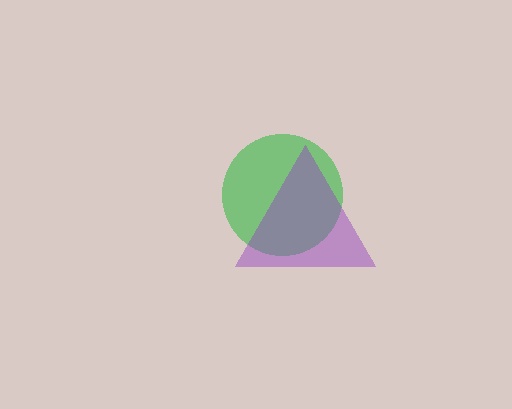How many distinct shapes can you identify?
There are 2 distinct shapes: a green circle, a purple triangle.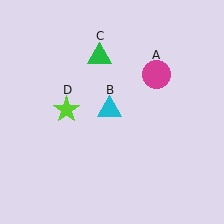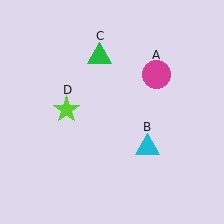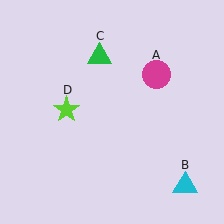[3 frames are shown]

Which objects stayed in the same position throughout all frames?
Magenta circle (object A) and green triangle (object C) and lime star (object D) remained stationary.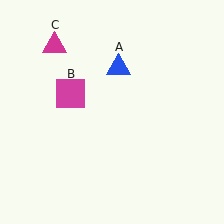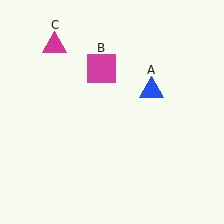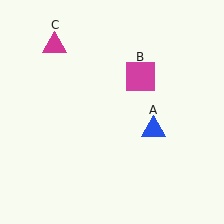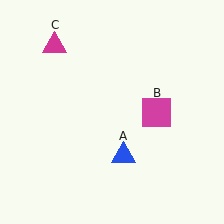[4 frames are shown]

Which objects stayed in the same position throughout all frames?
Magenta triangle (object C) remained stationary.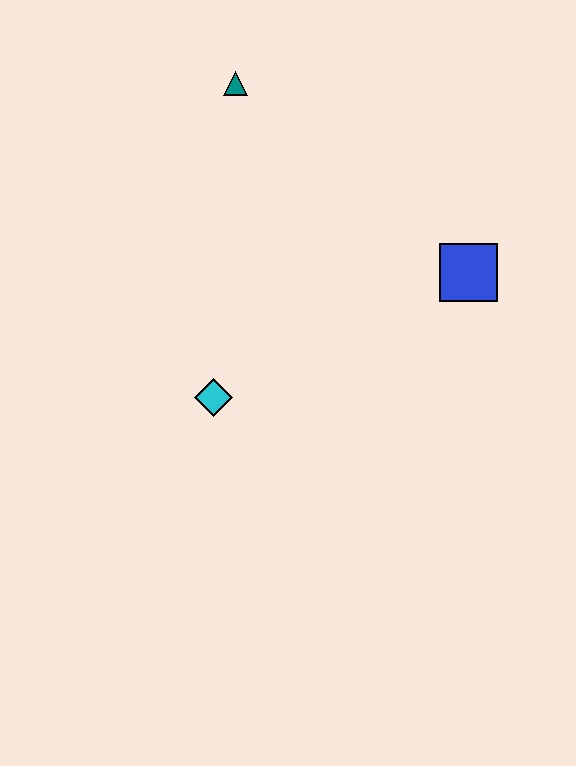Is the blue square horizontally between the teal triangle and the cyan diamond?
No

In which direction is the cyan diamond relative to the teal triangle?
The cyan diamond is below the teal triangle.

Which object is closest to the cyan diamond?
The blue square is closest to the cyan diamond.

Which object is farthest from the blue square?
The teal triangle is farthest from the blue square.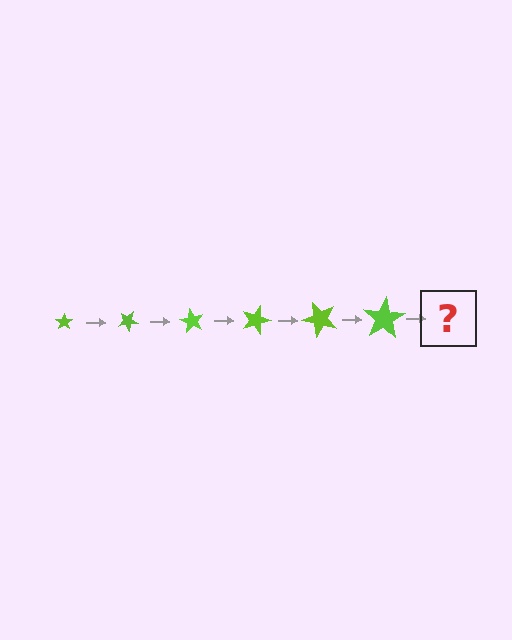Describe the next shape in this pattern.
It should be a star, larger than the previous one and rotated 180 degrees from the start.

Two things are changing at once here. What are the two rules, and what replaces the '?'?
The two rules are that the star grows larger each step and it rotates 30 degrees each step. The '?' should be a star, larger than the previous one and rotated 180 degrees from the start.